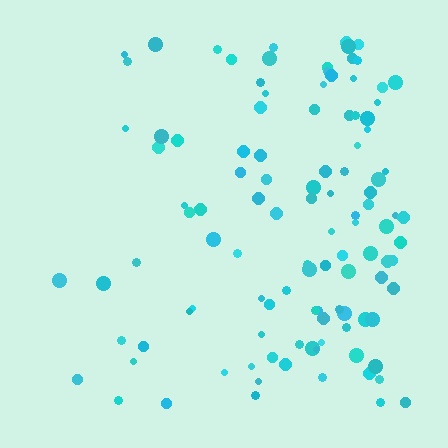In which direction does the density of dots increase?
From left to right, with the right side densest.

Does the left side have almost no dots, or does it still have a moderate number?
Still a moderate number, just noticeably fewer than the right.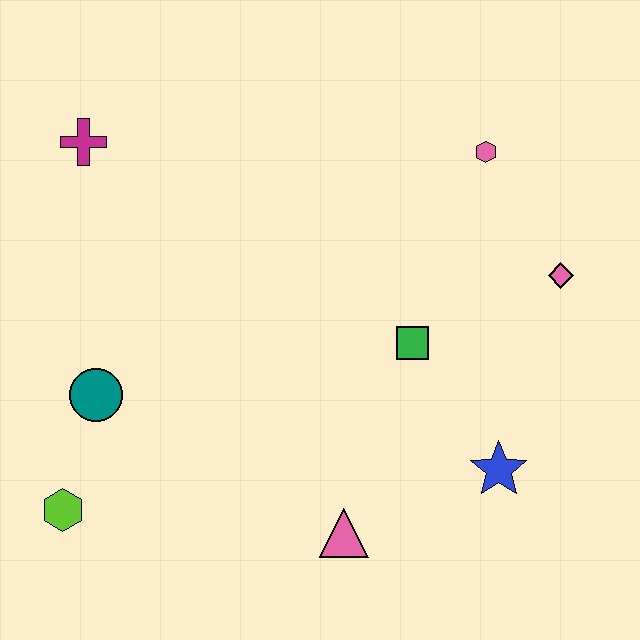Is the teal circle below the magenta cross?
Yes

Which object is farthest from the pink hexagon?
The lime hexagon is farthest from the pink hexagon.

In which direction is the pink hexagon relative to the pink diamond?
The pink hexagon is above the pink diamond.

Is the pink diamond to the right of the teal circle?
Yes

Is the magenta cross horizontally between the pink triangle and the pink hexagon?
No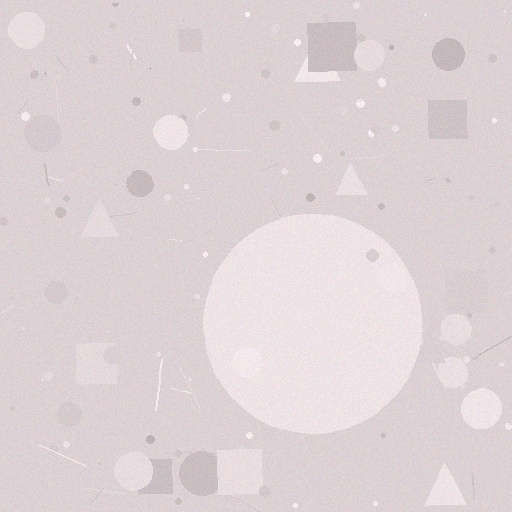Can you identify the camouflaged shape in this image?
The camouflaged shape is a circle.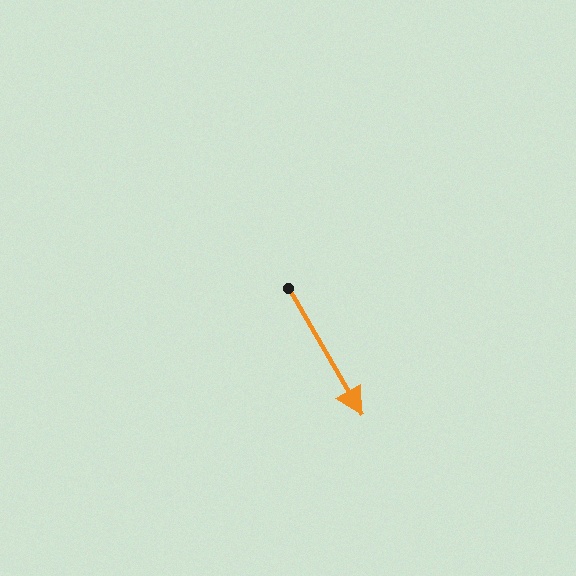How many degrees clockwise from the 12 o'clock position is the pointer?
Approximately 150 degrees.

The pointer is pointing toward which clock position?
Roughly 5 o'clock.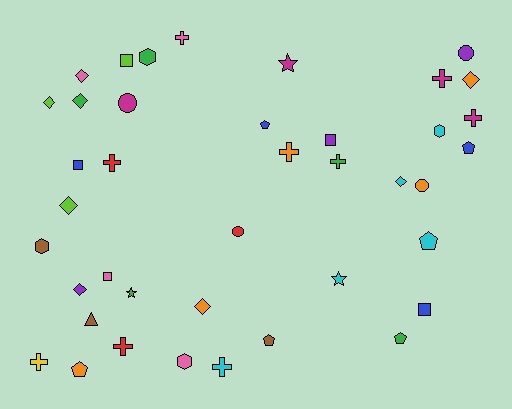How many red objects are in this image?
There are 3 red objects.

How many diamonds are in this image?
There are 8 diamonds.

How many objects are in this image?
There are 40 objects.